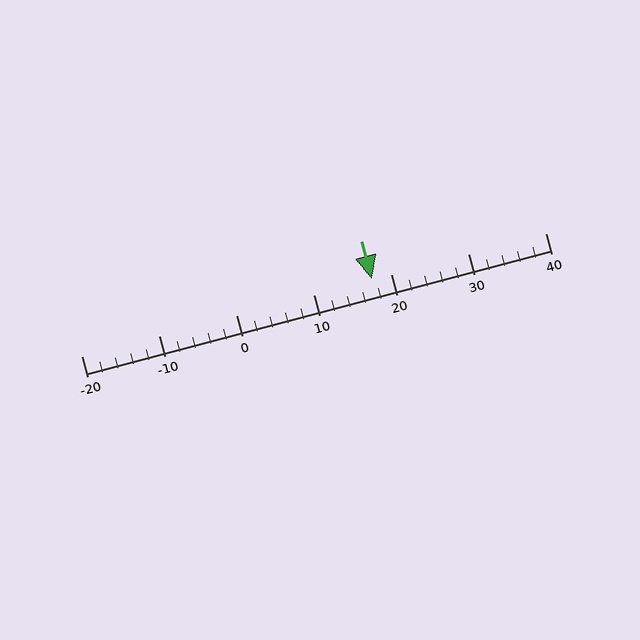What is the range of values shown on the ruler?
The ruler shows values from -20 to 40.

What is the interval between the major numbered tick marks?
The major tick marks are spaced 10 units apart.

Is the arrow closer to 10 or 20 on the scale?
The arrow is closer to 20.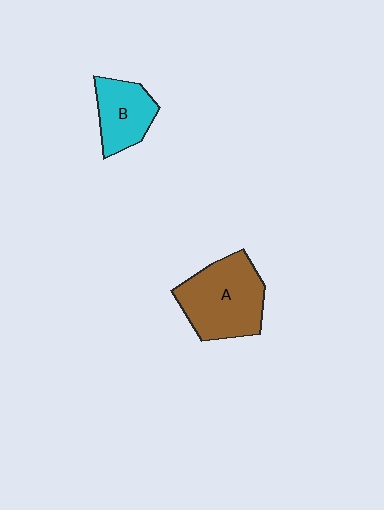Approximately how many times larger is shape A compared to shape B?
Approximately 1.6 times.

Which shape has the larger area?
Shape A (brown).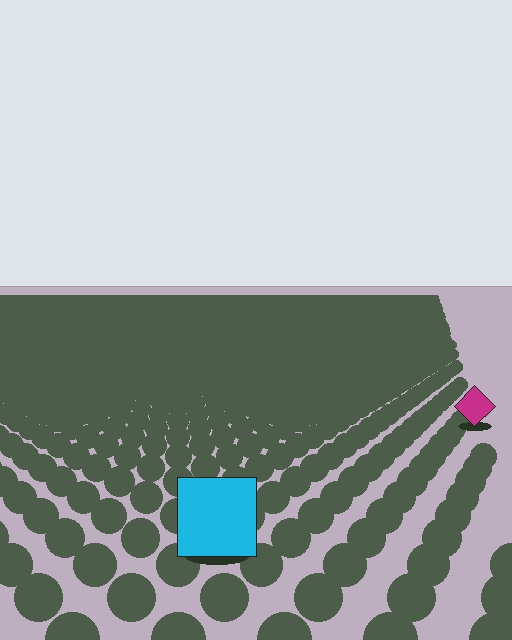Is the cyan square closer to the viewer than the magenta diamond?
Yes. The cyan square is closer — you can tell from the texture gradient: the ground texture is coarser near it.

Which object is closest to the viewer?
The cyan square is closest. The texture marks near it are larger and more spread out.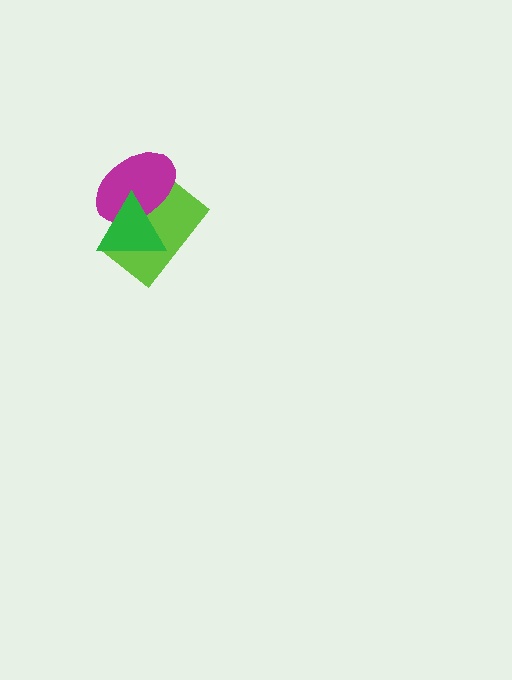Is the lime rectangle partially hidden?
Yes, it is partially covered by another shape.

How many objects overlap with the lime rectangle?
2 objects overlap with the lime rectangle.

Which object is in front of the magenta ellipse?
The green triangle is in front of the magenta ellipse.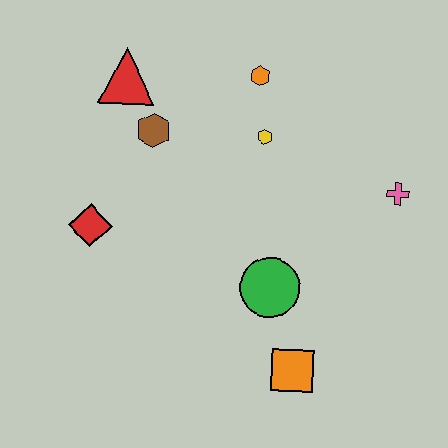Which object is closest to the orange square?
The green circle is closest to the orange square.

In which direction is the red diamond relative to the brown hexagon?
The red diamond is below the brown hexagon.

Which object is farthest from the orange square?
The red triangle is farthest from the orange square.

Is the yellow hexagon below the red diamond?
No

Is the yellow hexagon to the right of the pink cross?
No